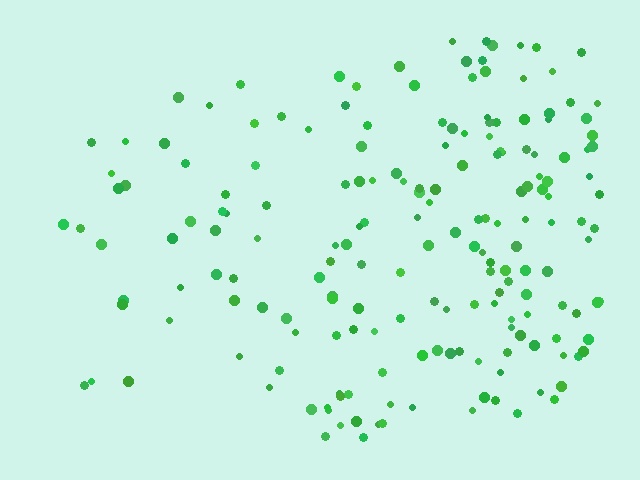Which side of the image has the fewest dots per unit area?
The left.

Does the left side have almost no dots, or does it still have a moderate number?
Still a moderate number, just noticeably fewer than the right.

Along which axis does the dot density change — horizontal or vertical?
Horizontal.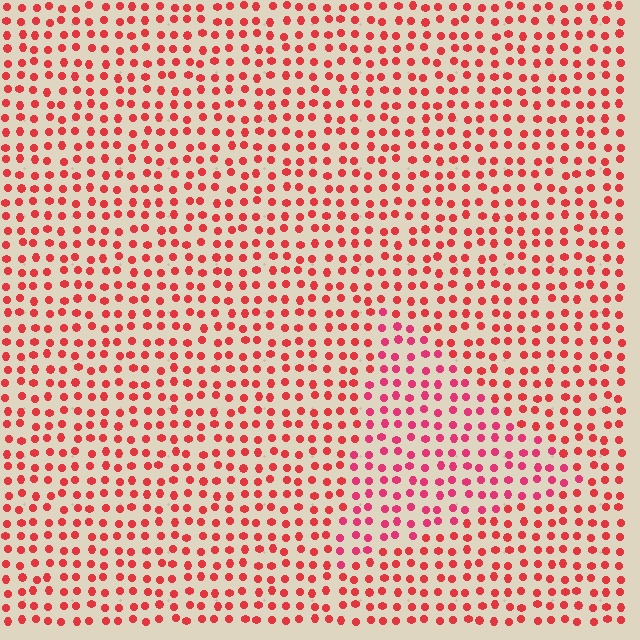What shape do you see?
I see a triangle.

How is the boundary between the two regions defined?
The boundary is defined purely by a slight shift in hue (about 20 degrees). Spacing, size, and orientation are identical on both sides.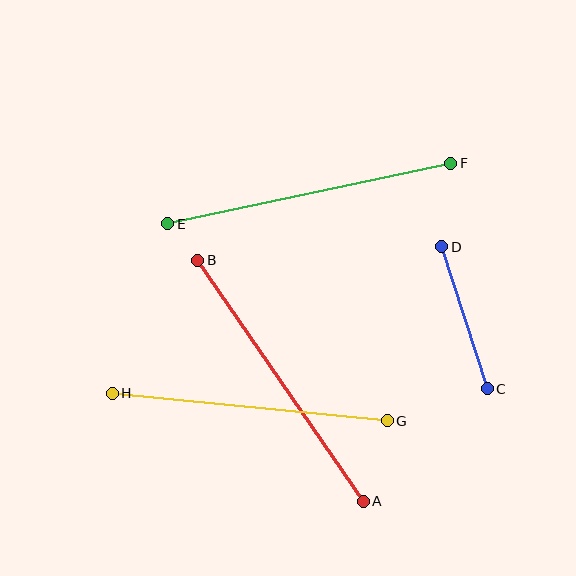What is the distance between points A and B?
The distance is approximately 292 pixels.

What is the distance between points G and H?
The distance is approximately 276 pixels.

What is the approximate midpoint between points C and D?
The midpoint is at approximately (465, 318) pixels.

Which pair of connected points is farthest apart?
Points A and B are farthest apart.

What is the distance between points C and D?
The distance is approximately 149 pixels.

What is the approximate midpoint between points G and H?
The midpoint is at approximately (250, 407) pixels.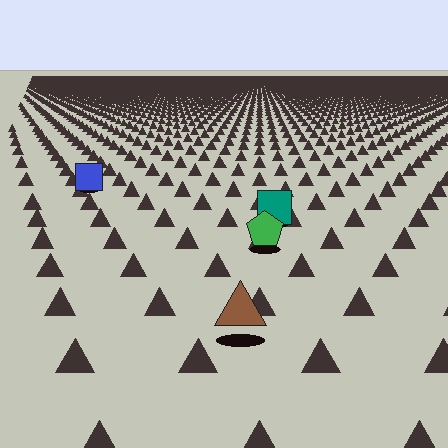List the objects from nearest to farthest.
From nearest to farthest: the brown triangle, the green pentagon, the teal square, the blue square.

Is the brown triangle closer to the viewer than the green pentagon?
Yes. The brown triangle is closer — you can tell from the texture gradient: the ground texture is coarser near it.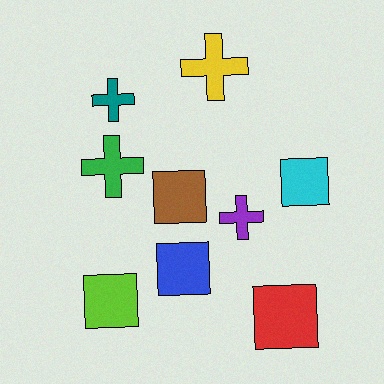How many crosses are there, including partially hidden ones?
There are 4 crosses.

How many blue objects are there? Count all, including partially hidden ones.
There is 1 blue object.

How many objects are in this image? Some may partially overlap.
There are 9 objects.